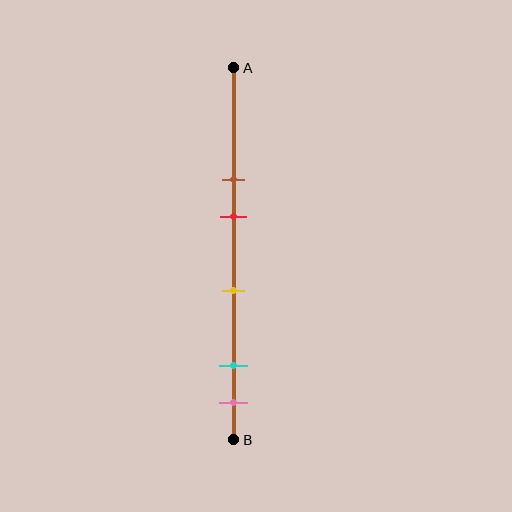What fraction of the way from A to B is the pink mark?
The pink mark is approximately 90% (0.9) of the way from A to B.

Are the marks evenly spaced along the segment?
No, the marks are not evenly spaced.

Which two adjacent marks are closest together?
The cyan and pink marks are the closest adjacent pair.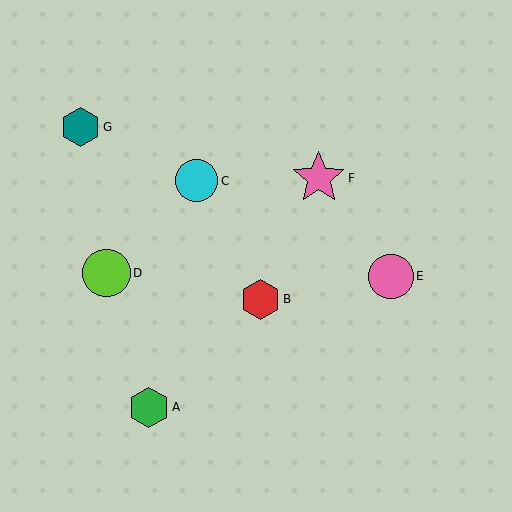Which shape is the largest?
The pink star (labeled F) is the largest.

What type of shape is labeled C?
Shape C is a cyan circle.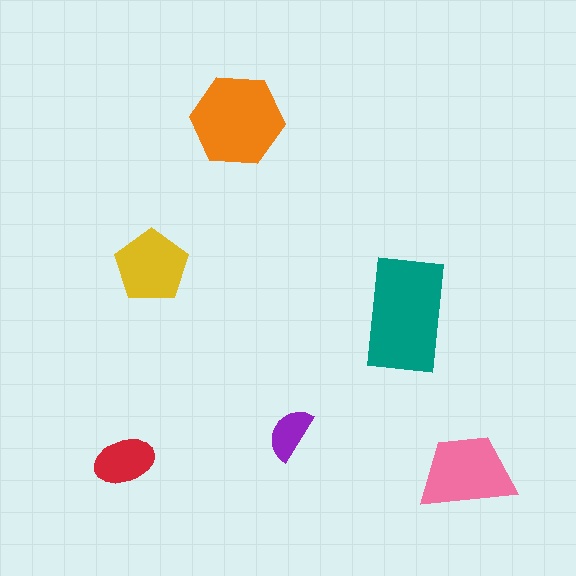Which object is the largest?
The teal rectangle.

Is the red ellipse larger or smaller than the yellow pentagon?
Smaller.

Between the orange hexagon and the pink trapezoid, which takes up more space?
The orange hexagon.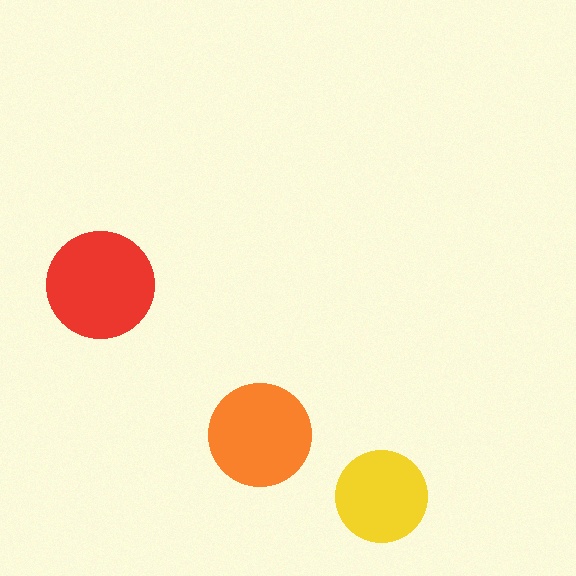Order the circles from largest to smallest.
the red one, the orange one, the yellow one.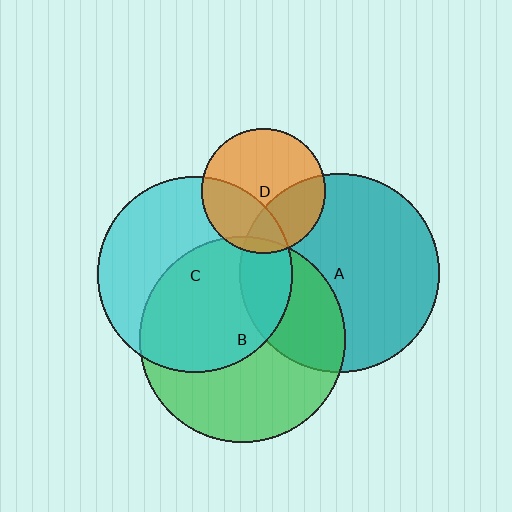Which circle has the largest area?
Circle B (green).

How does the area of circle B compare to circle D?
Approximately 2.7 times.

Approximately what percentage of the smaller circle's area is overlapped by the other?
Approximately 30%.